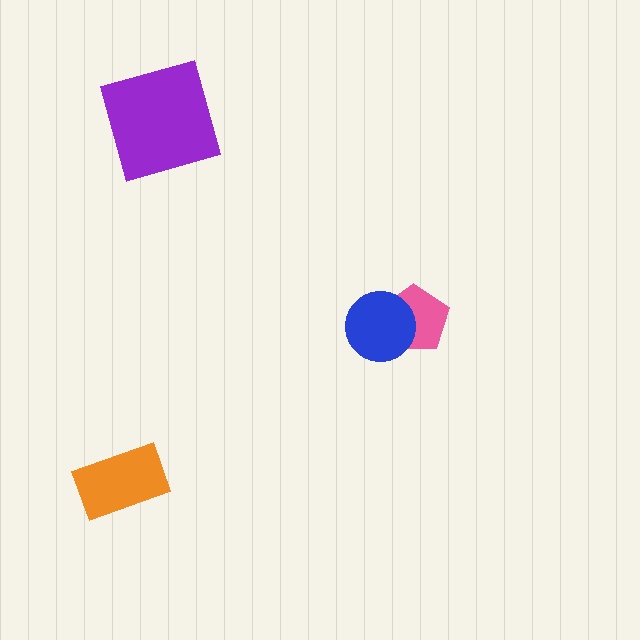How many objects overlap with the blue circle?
1 object overlaps with the blue circle.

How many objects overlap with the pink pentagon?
1 object overlaps with the pink pentagon.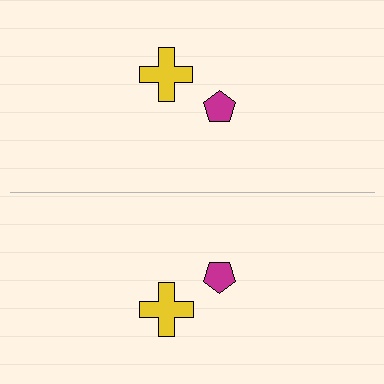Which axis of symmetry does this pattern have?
The pattern has a horizontal axis of symmetry running through the center of the image.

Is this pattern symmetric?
Yes, this pattern has bilateral (reflection) symmetry.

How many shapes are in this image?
There are 4 shapes in this image.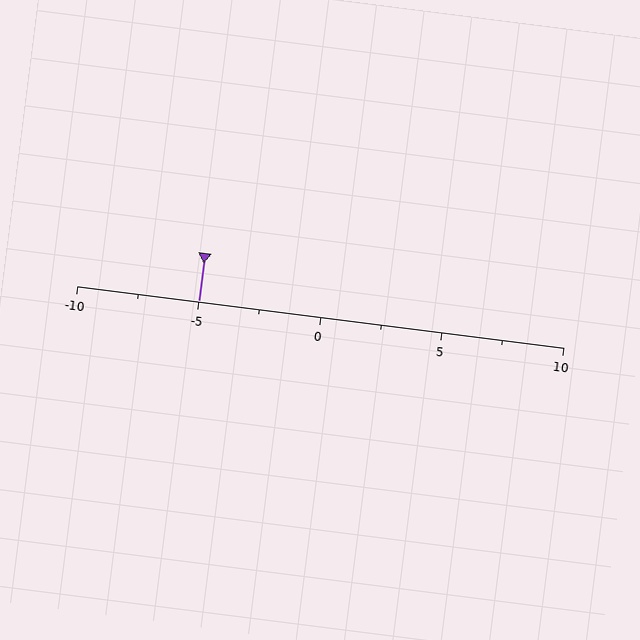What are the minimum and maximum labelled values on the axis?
The axis runs from -10 to 10.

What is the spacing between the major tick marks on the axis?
The major ticks are spaced 5 apart.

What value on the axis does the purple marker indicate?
The marker indicates approximately -5.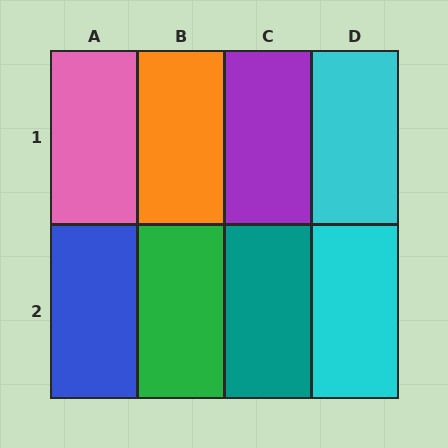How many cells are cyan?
2 cells are cyan.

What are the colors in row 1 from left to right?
Pink, orange, purple, cyan.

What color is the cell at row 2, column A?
Blue.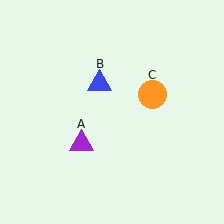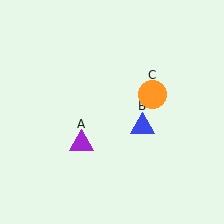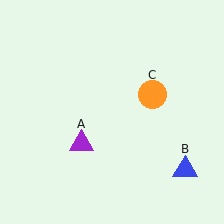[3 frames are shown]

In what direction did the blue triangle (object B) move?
The blue triangle (object B) moved down and to the right.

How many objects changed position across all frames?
1 object changed position: blue triangle (object B).